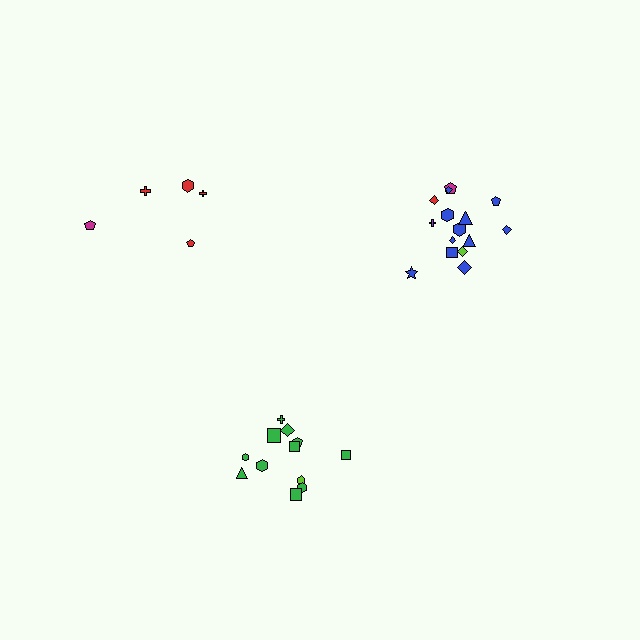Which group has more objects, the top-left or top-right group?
The top-right group.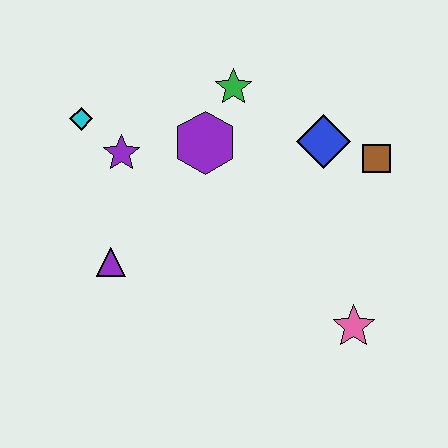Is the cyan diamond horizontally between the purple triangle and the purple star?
No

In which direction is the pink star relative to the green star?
The pink star is below the green star.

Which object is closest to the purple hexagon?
The green star is closest to the purple hexagon.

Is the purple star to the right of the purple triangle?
Yes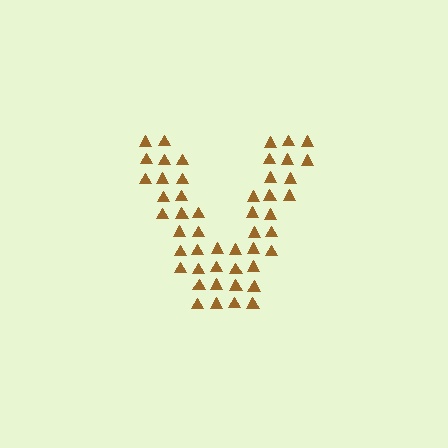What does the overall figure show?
The overall figure shows the letter V.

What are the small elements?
The small elements are triangles.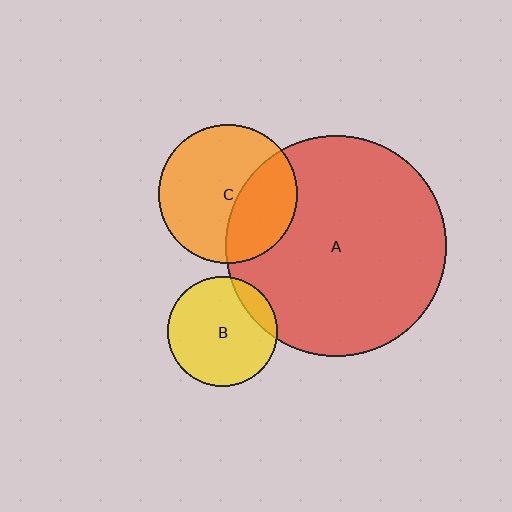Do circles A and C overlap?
Yes.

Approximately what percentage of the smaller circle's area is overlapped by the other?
Approximately 35%.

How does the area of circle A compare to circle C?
Approximately 2.5 times.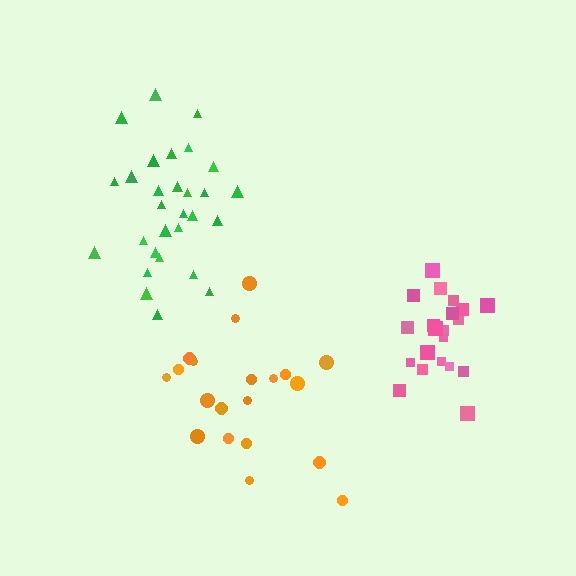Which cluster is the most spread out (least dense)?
Orange.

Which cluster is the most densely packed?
Pink.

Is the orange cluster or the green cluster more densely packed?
Green.